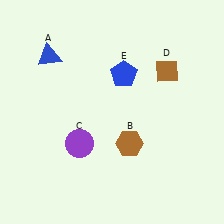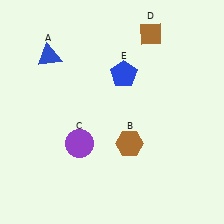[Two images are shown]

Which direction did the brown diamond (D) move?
The brown diamond (D) moved up.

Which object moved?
The brown diamond (D) moved up.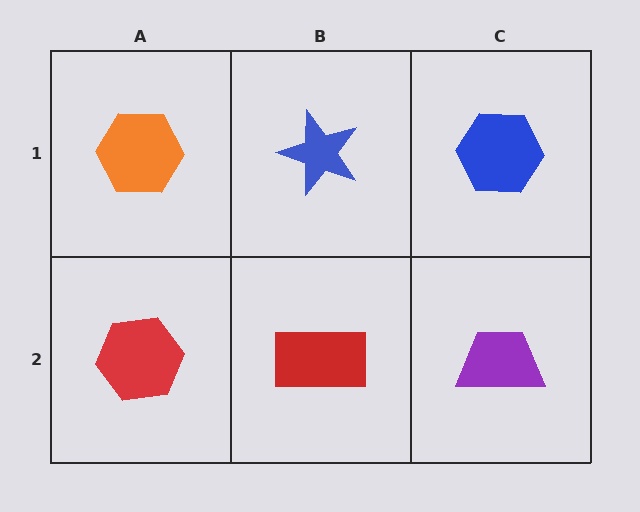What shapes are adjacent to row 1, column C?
A purple trapezoid (row 2, column C), a blue star (row 1, column B).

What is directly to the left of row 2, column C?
A red rectangle.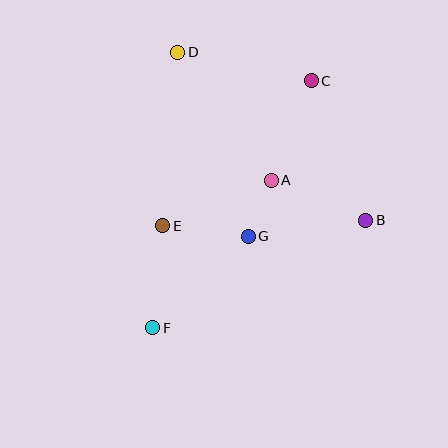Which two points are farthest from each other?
Points C and F are farthest from each other.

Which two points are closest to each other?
Points A and G are closest to each other.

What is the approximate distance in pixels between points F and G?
The distance between F and G is approximately 132 pixels.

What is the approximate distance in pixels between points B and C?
The distance between B and C is approximately 150 pixels.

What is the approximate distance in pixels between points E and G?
The distance between E and G is approximately 86 pixels.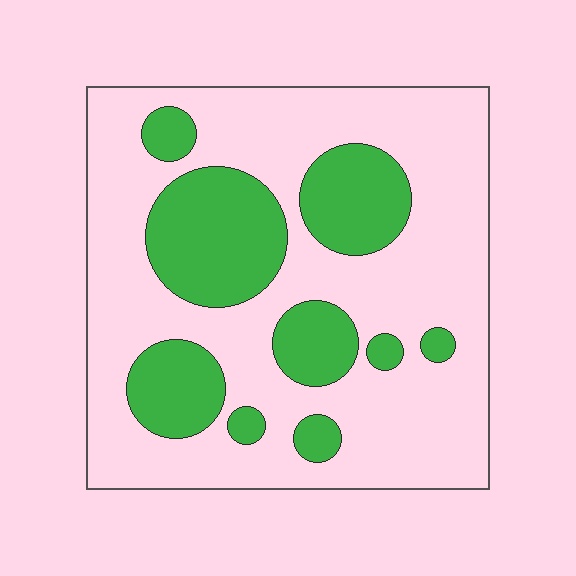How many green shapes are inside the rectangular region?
9.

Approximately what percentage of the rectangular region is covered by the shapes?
Approximately 30%.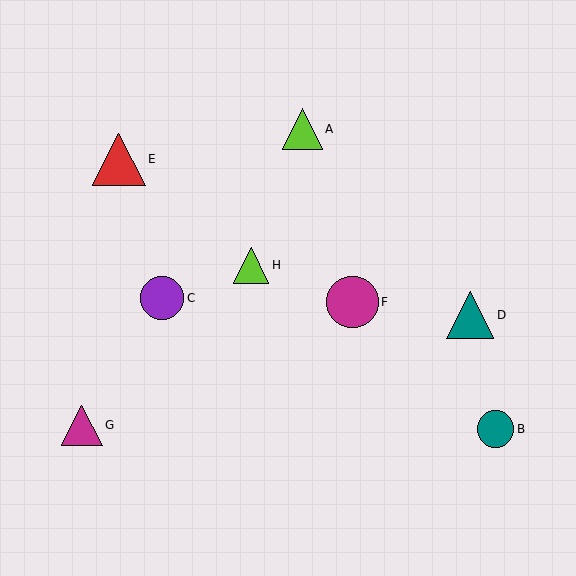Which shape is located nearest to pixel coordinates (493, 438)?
The teal circle (labeled B) at (495, 429) is nearest to that location.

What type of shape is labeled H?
Shape H is a lime triangle.